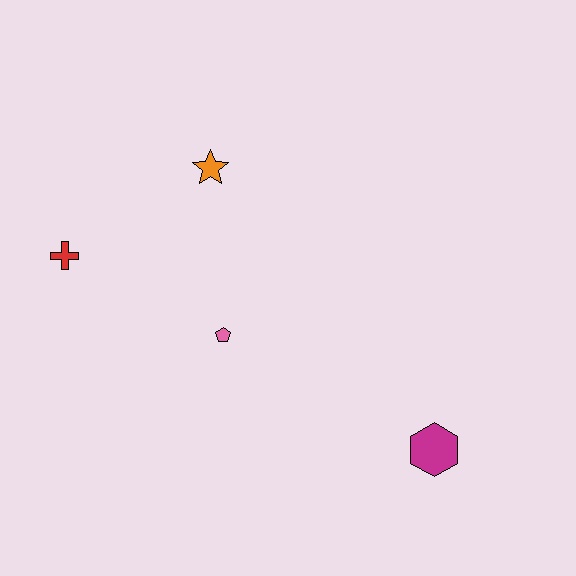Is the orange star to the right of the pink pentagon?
No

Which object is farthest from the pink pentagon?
The magenta hexagon is farthest from the pink pentagon.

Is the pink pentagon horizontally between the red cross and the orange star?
No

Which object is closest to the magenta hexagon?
The pink pentagon is closest to the magenta hexagon.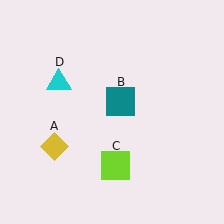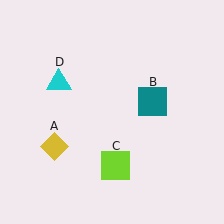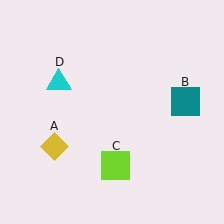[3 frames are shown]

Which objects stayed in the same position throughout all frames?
Yellow diamond (object A) and lime square (object C) and cyan triangle (object D) remained stationary.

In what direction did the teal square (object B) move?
The teal square (object B) moved right.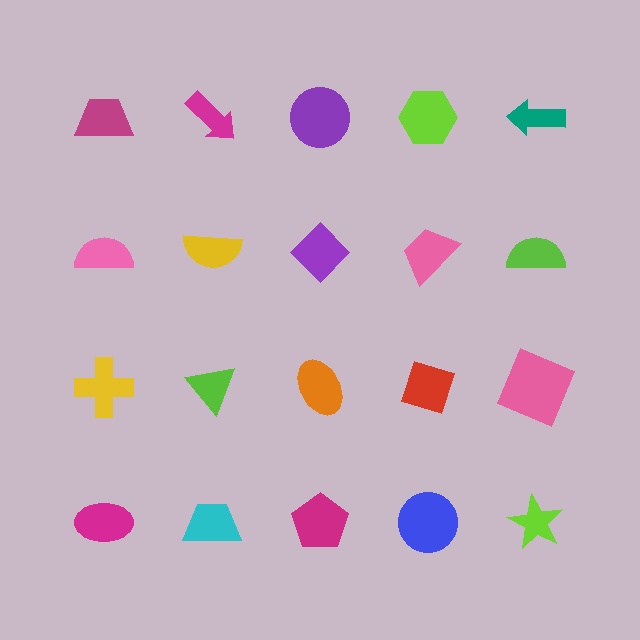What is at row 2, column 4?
A pink trapezoid.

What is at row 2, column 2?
A yellow semicircle.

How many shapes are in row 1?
5 shapes.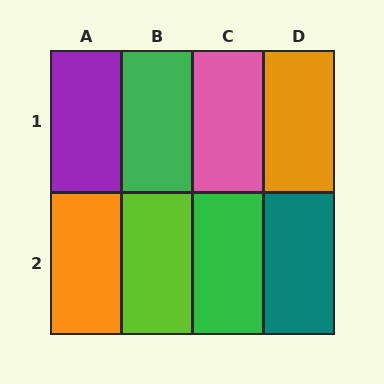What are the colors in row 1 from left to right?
Purple, green, pink, orange.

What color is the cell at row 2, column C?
Green.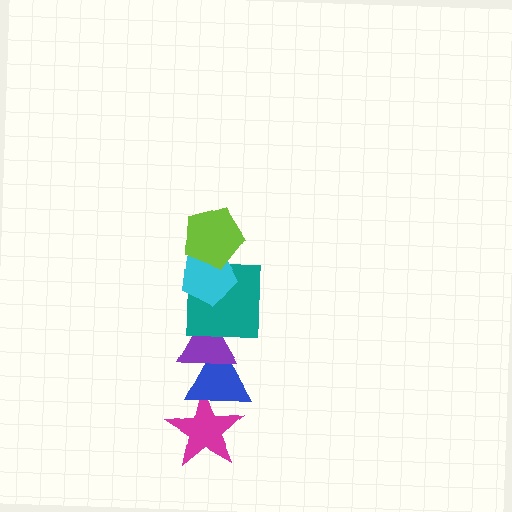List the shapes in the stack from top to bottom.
From top to bottom: the lime pentagon, the cyan pentagon, the teal square, the purple triangle, the blue triangle, the magenta star.